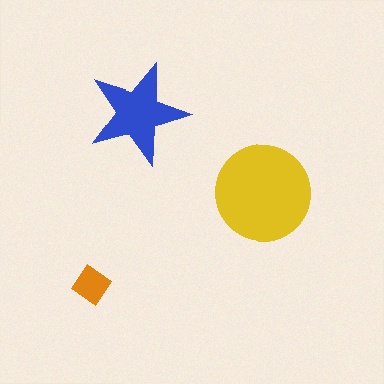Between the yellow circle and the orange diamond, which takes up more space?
The yellow circle.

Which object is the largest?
The yellow circle.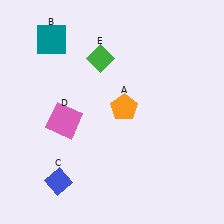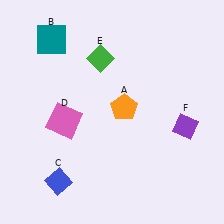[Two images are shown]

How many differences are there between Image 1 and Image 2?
There is 1 difference between the two images.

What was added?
A purple diamond (F) was added in Image 2.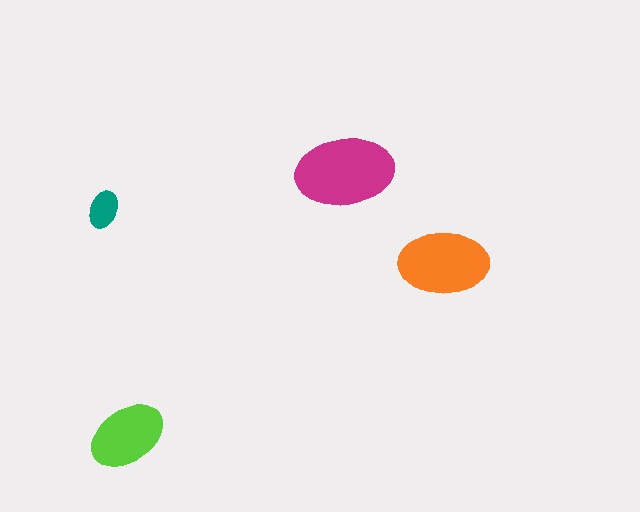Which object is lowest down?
The lime ellipse is bottommost.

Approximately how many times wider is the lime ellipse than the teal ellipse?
About 2 times wider.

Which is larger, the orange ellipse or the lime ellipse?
The orange one.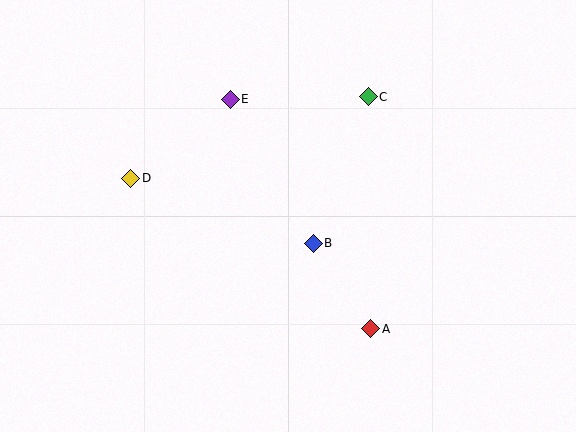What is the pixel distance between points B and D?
The distance between B and D is 194 pixels.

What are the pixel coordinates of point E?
Point E is at (230, 99).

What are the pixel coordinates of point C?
Point C is at (368, 97).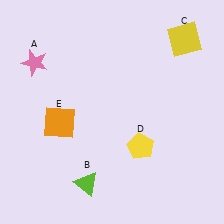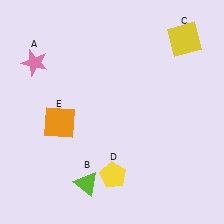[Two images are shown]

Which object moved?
The yellow pentagon (D) moved down.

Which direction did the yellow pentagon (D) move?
The yellow pentagon (D) moved down.